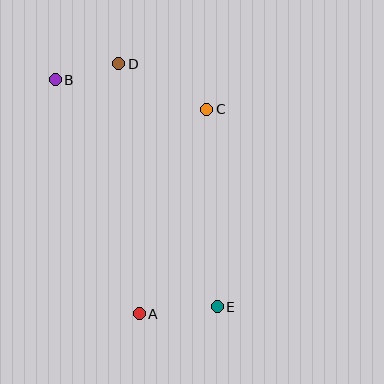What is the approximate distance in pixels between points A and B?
The distance between A and B is approximately 248 pixels.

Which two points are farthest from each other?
Points B and E are farthest from each other.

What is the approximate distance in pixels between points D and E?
The distance between D and E is approximately 262 pixels.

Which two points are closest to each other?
Points B and D are closest to each other.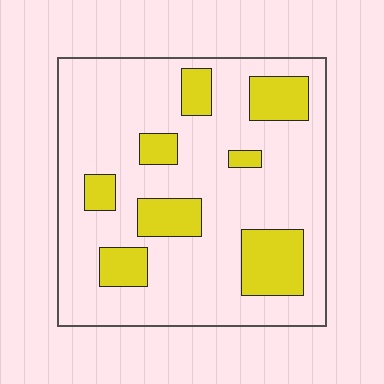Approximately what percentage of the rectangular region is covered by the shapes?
Approximately 20%.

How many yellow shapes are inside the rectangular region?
8.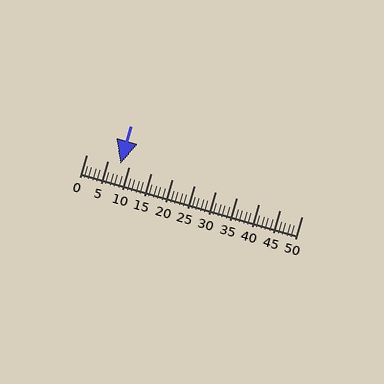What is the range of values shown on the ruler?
The ruler shows values from 0 to 50.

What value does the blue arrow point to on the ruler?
The blue arrow points to approximately 8.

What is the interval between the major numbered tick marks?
The major tick marks are spaced 5 units apart.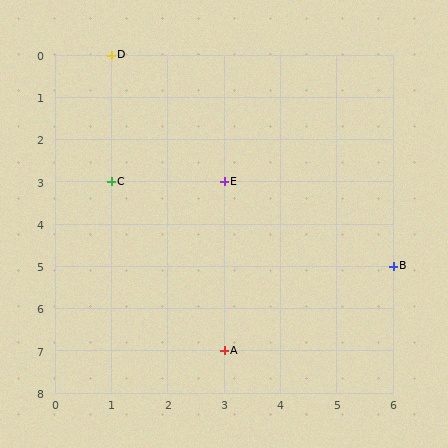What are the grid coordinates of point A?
Point A is at grid coordinates (3, 7).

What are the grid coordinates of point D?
Point D is at grid coordinates (1, 0).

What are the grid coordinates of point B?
Point B is at grid coordinates (6, 5).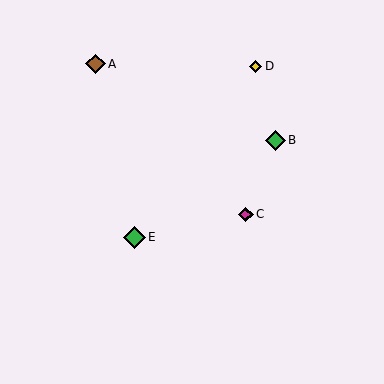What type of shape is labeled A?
Shape A is a brown diamond.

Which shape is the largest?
The green diamond (labeled E) is the largest.